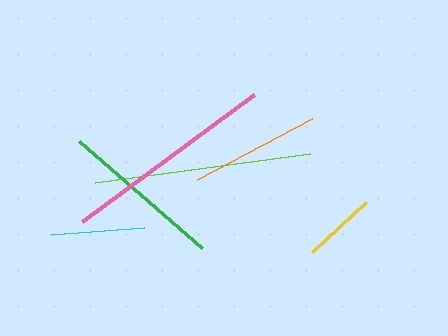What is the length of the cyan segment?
The cyan segment is approximately 93 pixels long.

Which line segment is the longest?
The lime line is the longest at approximately 216 pixels.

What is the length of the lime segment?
The lime segment is approximately 216 pixels long.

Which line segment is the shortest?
The yellow line is the shortest at approximately 73 pixels.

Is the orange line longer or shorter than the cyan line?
The orange line is longer than the cyan line.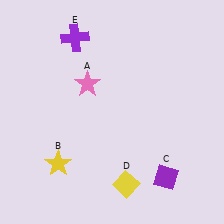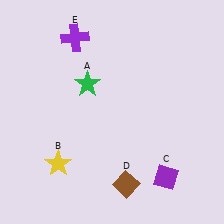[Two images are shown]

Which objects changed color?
A changed from pink to green. D changed from yellow to brown.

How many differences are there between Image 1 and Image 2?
There are 2 differences between the two images.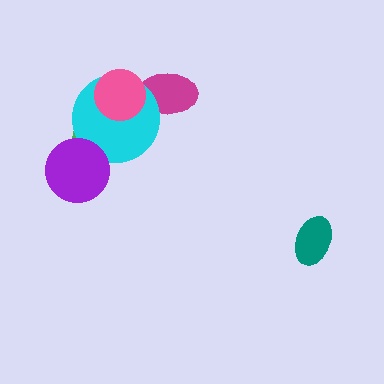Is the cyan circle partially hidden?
Yes, it is partially covered by another shape.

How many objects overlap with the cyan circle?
4 objects overlap with the cyan circle.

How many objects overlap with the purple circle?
2 objects overlap with the purple circle.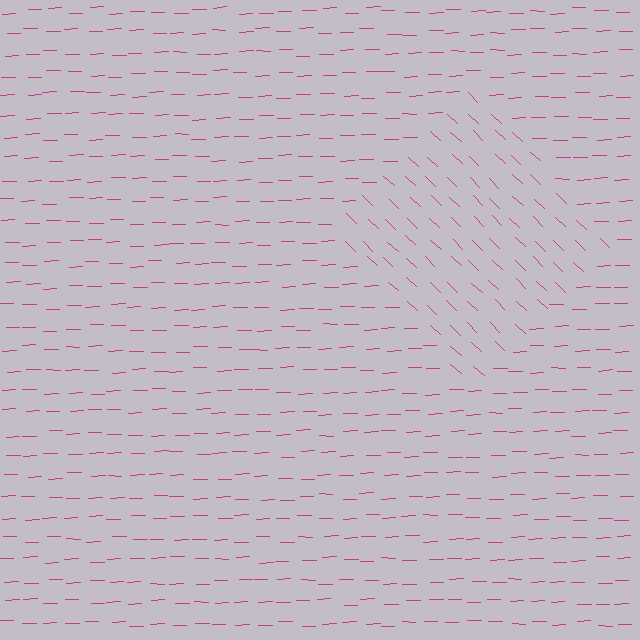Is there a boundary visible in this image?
Yes, there is a texture boundary formed by a change in line orientation.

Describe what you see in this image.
The image is filled with small magenta line segments. A diamond region in the image has lines oriented differently from the surrounding lines, creating a visible texture boundary.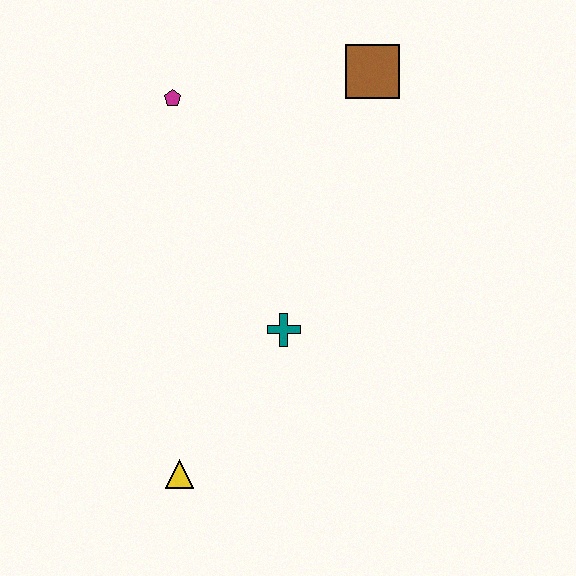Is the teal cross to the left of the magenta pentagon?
No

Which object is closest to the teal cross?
The yellow triangle is closest to the teal cross.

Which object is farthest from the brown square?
The yellow triangle is farthest from the brown square.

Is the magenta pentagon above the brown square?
No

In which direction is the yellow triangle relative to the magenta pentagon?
The yellow triangle is below the magenta pentagon.